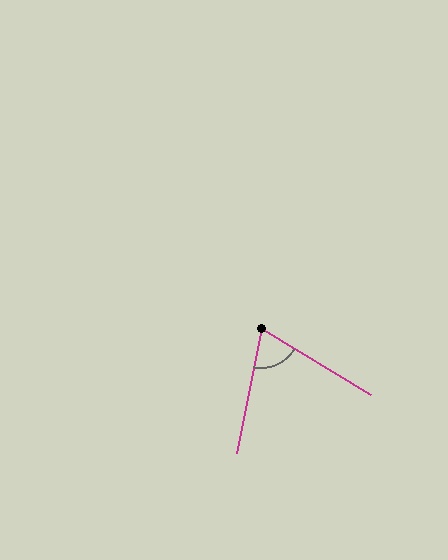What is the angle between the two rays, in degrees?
Approximately 70 degrees.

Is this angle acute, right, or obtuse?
It is acute.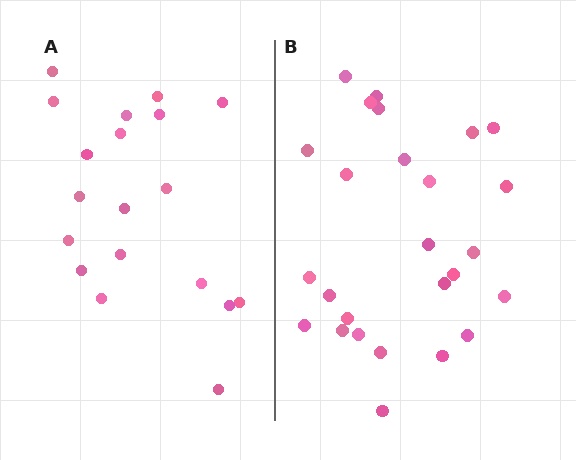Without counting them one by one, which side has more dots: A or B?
Region B (the right region) has more dots.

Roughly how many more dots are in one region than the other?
Region B has roughly 8 or so more dots than region A.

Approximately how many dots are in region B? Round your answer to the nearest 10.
About 30 dots. (The exact count is 26, which rounds to 30.)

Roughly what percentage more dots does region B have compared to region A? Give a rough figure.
About 35% more.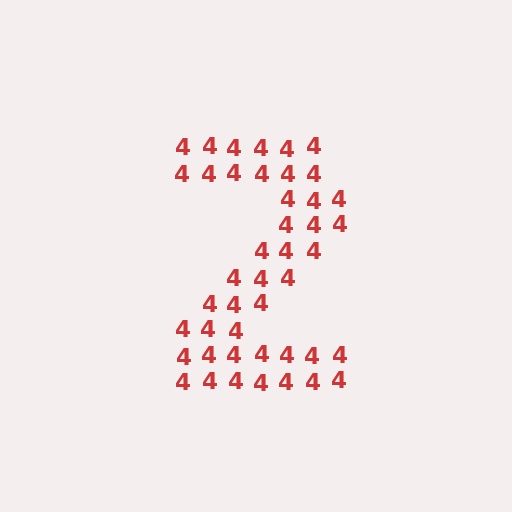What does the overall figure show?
The overall figure shows the digit 2.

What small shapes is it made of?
It is made of small digit 4's.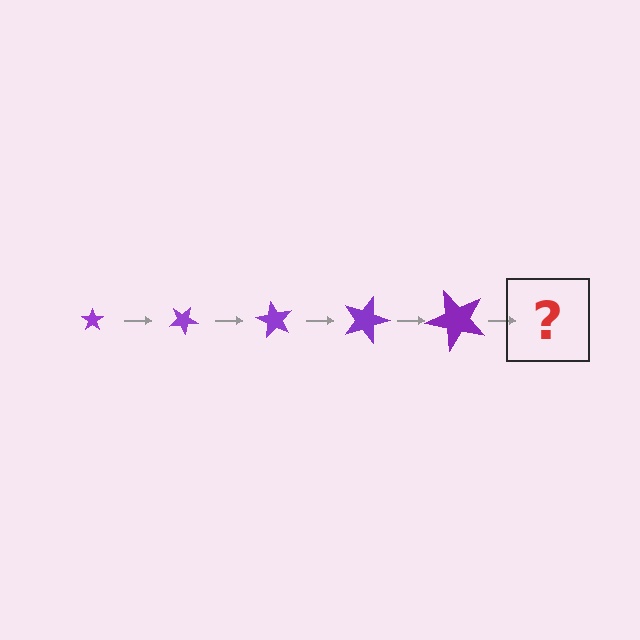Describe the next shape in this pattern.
It should be a star, larger than the previous one and rotated 150 degrees from the start.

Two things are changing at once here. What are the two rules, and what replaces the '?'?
The two rules are that the star grows larger each step and it rotates 30 degrees each step. The '?' should be a star, larger than the previous one and rotated 150 degrees from the start.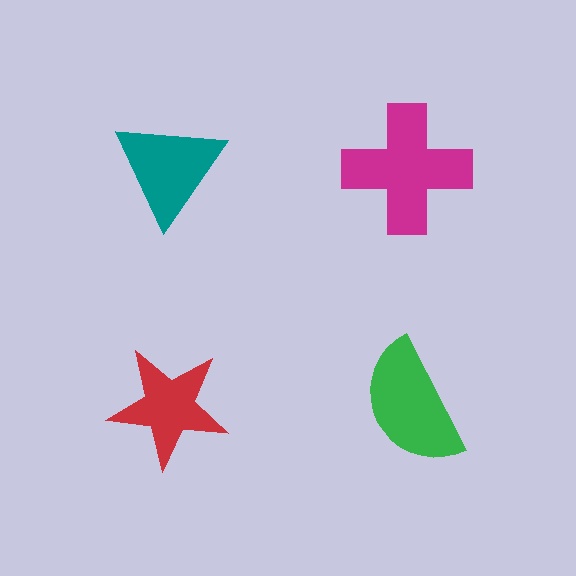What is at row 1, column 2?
A magenta cross.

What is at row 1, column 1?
A teal triangle.